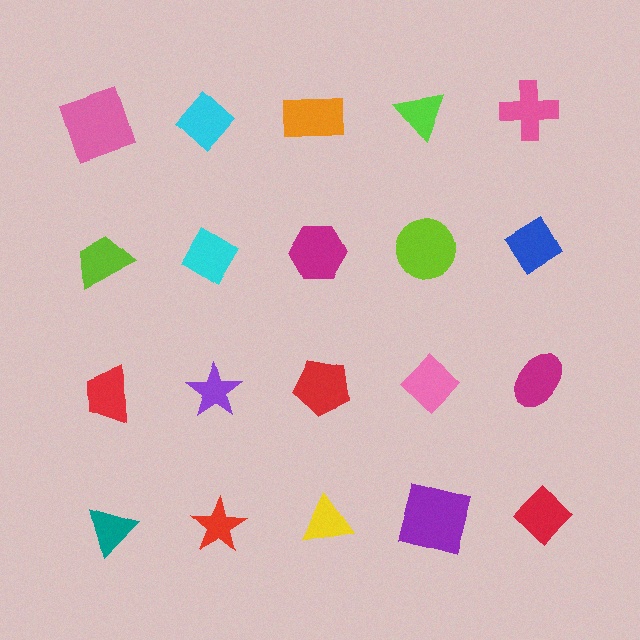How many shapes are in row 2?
5 shapes.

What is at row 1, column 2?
A cyan diamond.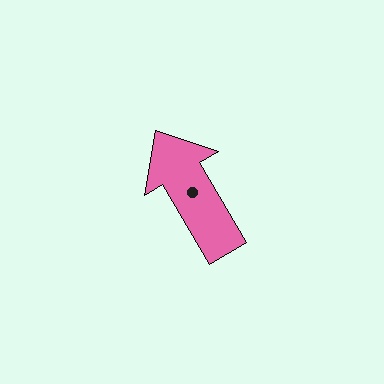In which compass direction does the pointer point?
Northwest.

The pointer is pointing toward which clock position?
Roughly 11 o'clock.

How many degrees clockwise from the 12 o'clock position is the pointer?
Approximately 330 degrees.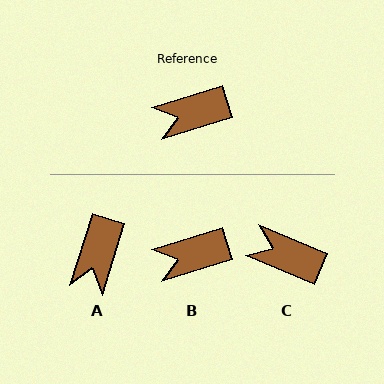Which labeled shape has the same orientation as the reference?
B.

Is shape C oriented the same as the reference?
No, it is off by about 40 degrees.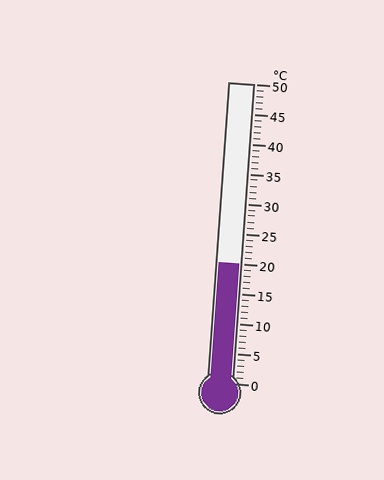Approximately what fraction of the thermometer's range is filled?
The thermometer is filled to approximately 40% of its range.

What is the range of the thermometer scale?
The thermometer scale ranges from 0°C to 50°C.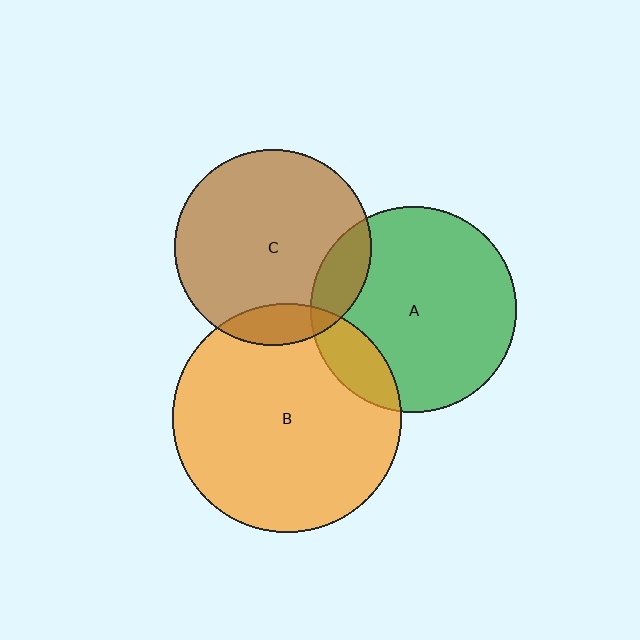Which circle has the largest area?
Circle B (orange).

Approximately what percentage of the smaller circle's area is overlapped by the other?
Approximately 15%.